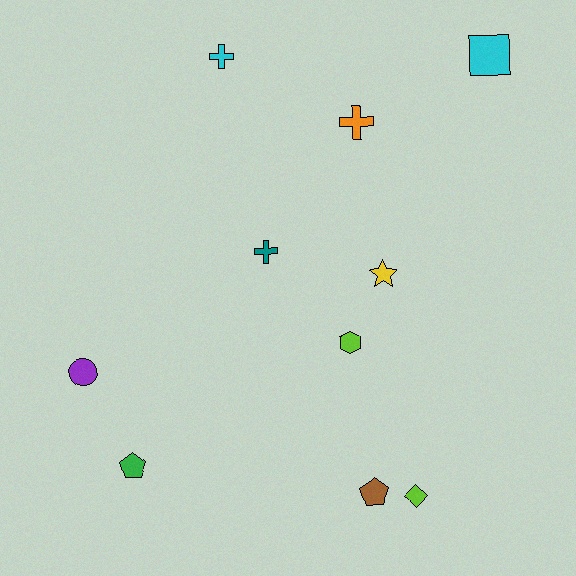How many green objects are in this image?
There is 1 green object.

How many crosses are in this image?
There are 3 crosses.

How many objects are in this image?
There are 10 objects.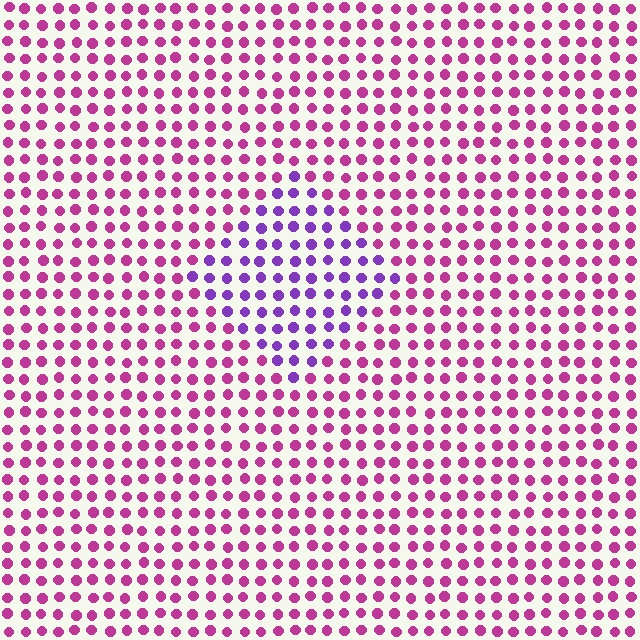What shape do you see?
I see a diamond.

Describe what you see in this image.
The image is filled with small magenta elements in a uniform arrangement. A diamond-shaped region is visible where the elements are tinted to a slightly different hue, forming a subtle color boundary.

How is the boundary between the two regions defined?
The boundary is defined purely by a slight shift in hue (about 44 degrees). Spacing, size, and orientation are identical on both sides.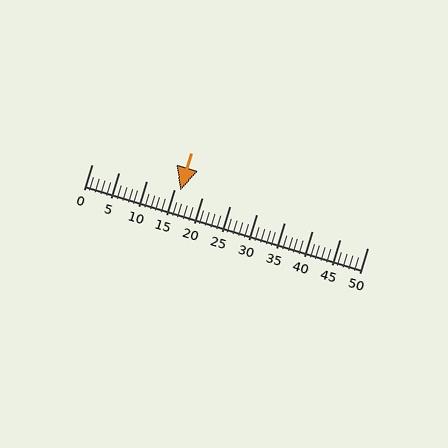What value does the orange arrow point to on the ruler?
The orange arrow points to approximately 16.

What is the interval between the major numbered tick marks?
The major tick marks are spaced 5 units apart.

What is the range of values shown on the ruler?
The ruler shows values from 0 to 50.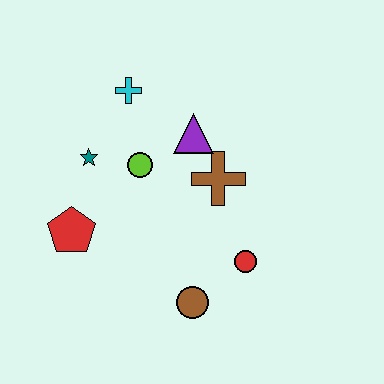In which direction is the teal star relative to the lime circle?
The teal star is to the left of the lime circle.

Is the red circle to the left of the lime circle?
No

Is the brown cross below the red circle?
No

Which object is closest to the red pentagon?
The teal star is closest to the red pentagon.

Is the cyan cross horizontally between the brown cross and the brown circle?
No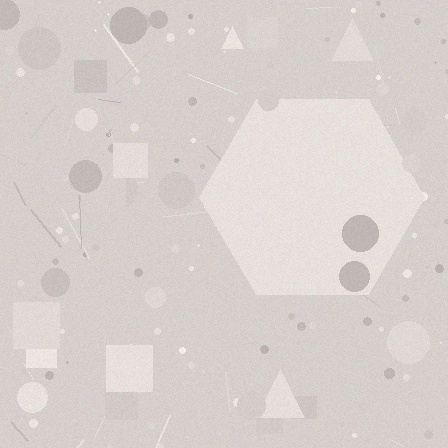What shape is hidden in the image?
A hexagon is hidden in the image.